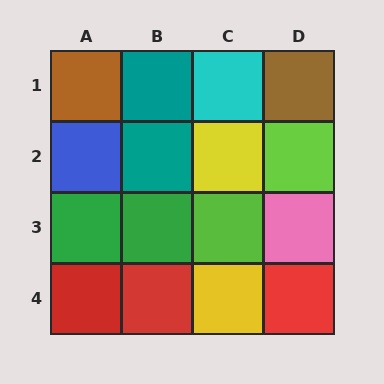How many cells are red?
3 cells are red.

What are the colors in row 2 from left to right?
Blue, teal, yellow, lime.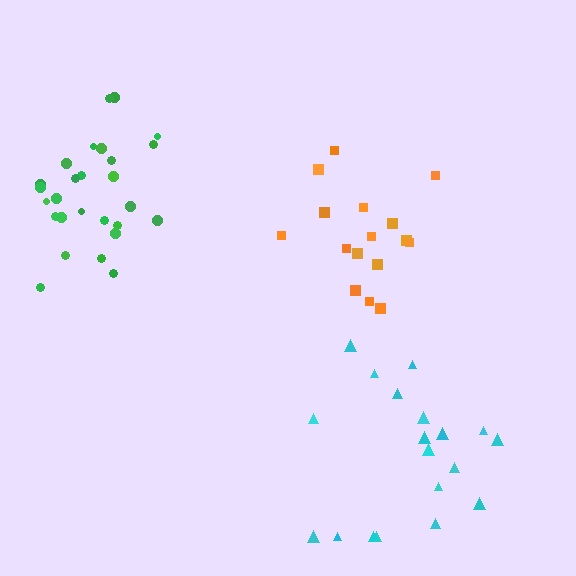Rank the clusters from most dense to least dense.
green, orange, cyan.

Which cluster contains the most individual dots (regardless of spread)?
Green (27).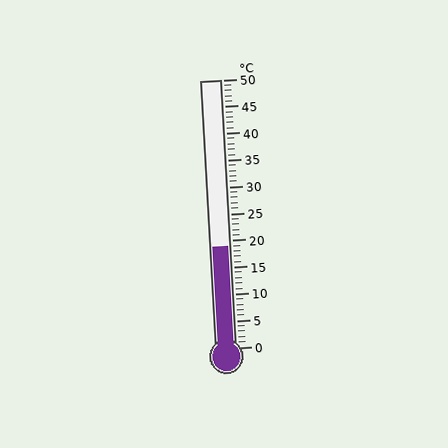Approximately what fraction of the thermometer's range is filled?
The thermometer is filled to approximately 40% of its range.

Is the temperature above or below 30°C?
The temperature is below 30°C.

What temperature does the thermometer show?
The thermometer shows approximately 19°C.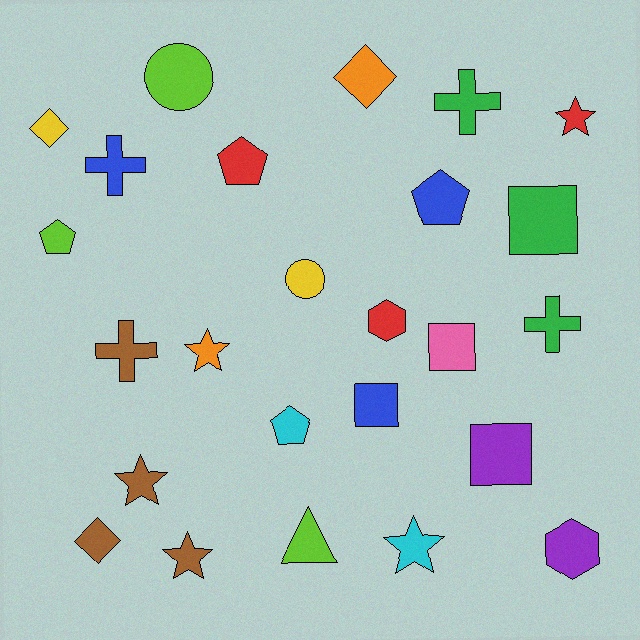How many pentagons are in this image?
There are 4 pentagons.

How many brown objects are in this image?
There are 4 brown objects.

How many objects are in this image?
There are 25 objects.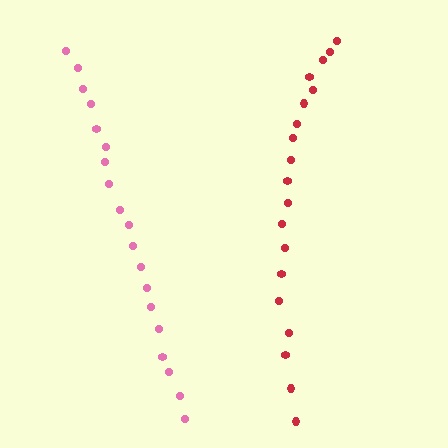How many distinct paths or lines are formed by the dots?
There are 2 distinct paths.